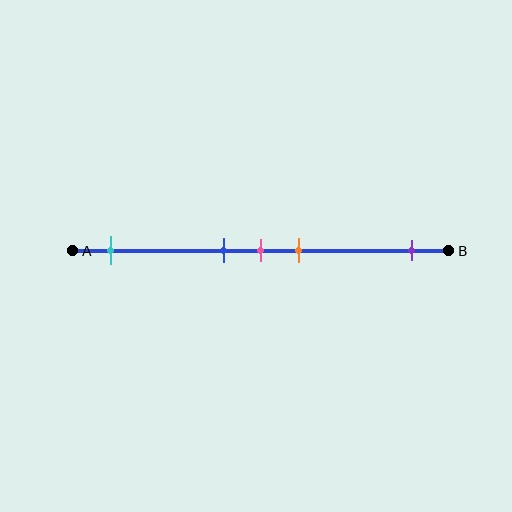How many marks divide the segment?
There are 5 marks dividing the segment.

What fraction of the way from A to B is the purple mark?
The purple mark is approximately 90% (0.9) of the way from A to B.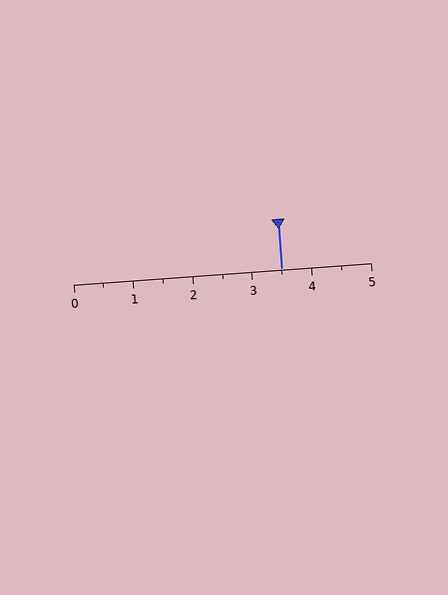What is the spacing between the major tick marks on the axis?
The major ticks are spaced 1 apart.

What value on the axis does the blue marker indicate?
The marker indicates approximately 3.5.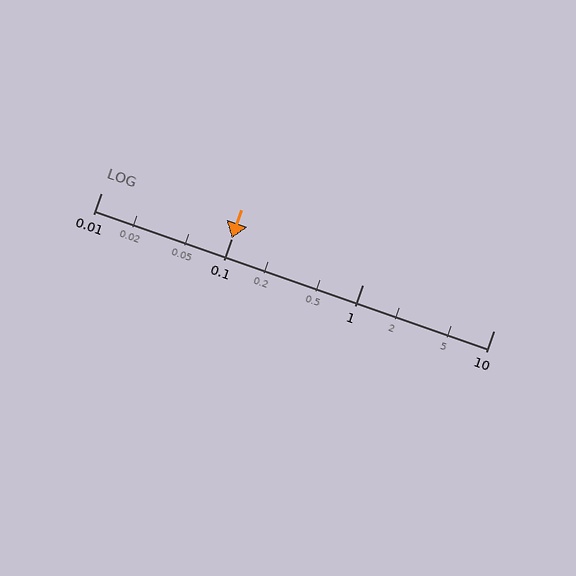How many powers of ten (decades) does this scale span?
The scale spans 3 decades, from 0.01 to 10.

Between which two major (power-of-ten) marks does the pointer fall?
The pointer is between 0.1 and 1.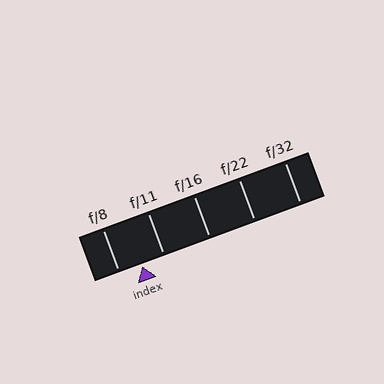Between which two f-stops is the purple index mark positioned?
The index mark is between f/8 and f/11.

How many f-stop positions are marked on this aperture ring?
There are 5 f-stop positions marked.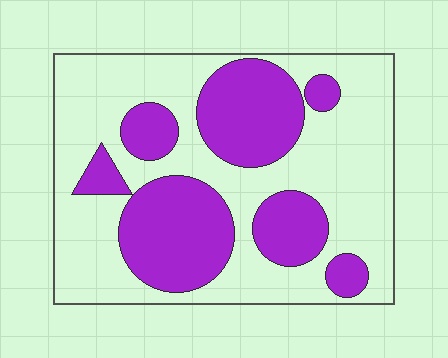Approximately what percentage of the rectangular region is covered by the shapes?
Approximately 35%.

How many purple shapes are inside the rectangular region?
7.